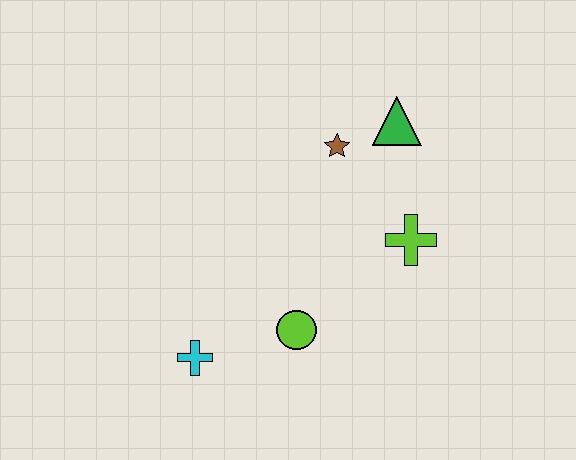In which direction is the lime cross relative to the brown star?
The lime cross is below the brown star.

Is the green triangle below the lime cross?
No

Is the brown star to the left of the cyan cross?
No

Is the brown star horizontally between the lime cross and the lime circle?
Yes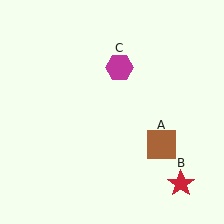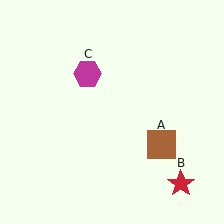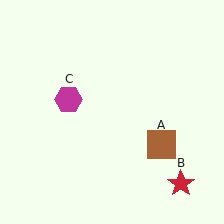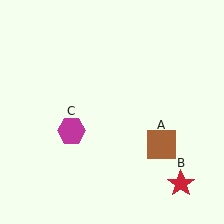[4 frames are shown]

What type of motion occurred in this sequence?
The magenta hexagon (object C) rotated counterclockwise around the center of the scene.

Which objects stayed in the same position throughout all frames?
Brown square (object A) and red star (object B) remained stationary.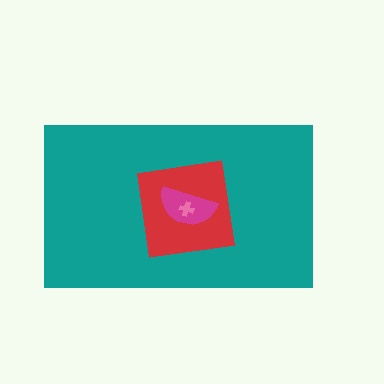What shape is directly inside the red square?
The magenta semicircle.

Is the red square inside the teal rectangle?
Yes.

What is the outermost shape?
The teal rectangle.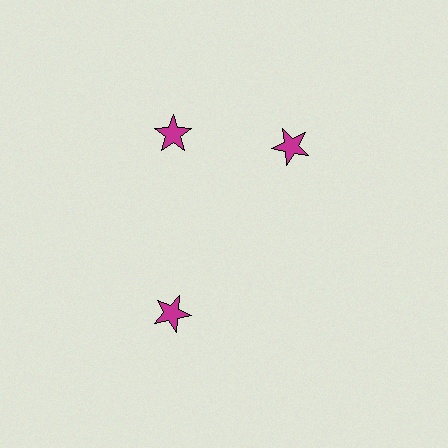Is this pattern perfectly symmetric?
No. The 3 magenta stars are arranged in a ring, but one element near the 3 o'clock position is rotated out of alignment along the ring, breaking the 3-fold rotational symmetry.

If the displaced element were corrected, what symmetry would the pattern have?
It would have 3-fold rotational symmetry — the pattern would map onto itself every 120 degrees.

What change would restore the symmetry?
The symmetry would be restored by rotating it back into even spacing with its neighbors so that all 3 stars sit at equal angles and equal distance from the center.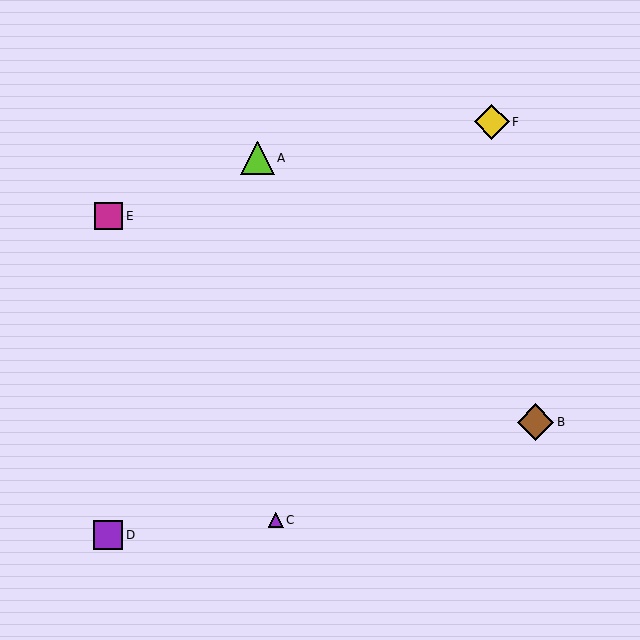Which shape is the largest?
The brown diamond (labeled B) is the largest.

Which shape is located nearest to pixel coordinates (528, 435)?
The brown diamond (labeled B) at (536, 422) is nearest to that location.